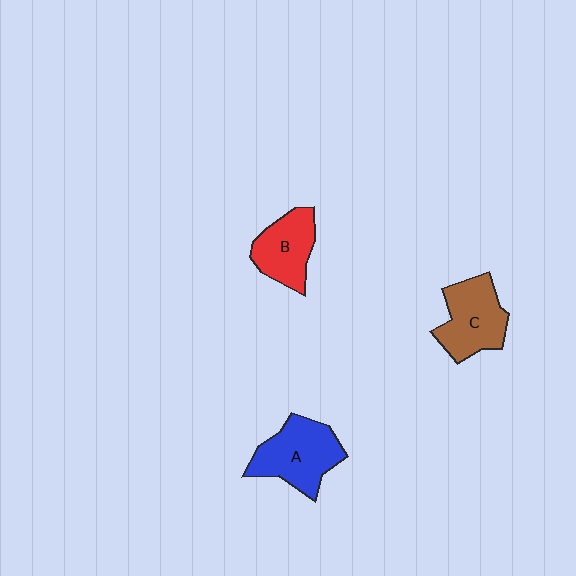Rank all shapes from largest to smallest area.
From largest to smallest: A (blue), C (brown), B (red).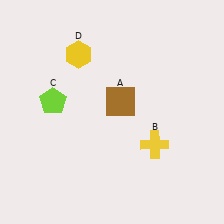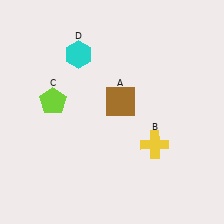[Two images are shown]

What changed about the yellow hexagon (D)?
In Image 1, D is yellow. In Image 2, it changed to cyan.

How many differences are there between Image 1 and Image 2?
There is 1 difference between the two images.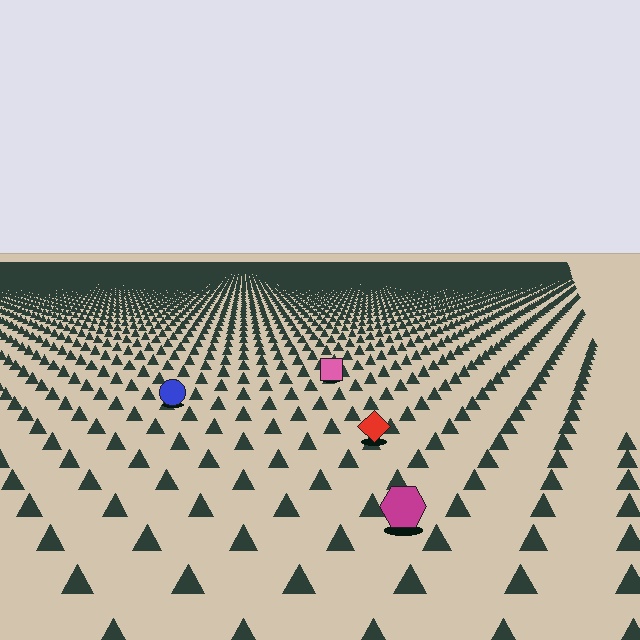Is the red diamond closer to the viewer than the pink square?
Yes. The red diamond is closer — you can tell from the texture gradient: the ground texture is coarser near it.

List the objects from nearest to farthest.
From nearest to farthest: the magenta hexagon, the red diamond, the blue circle, the pink square.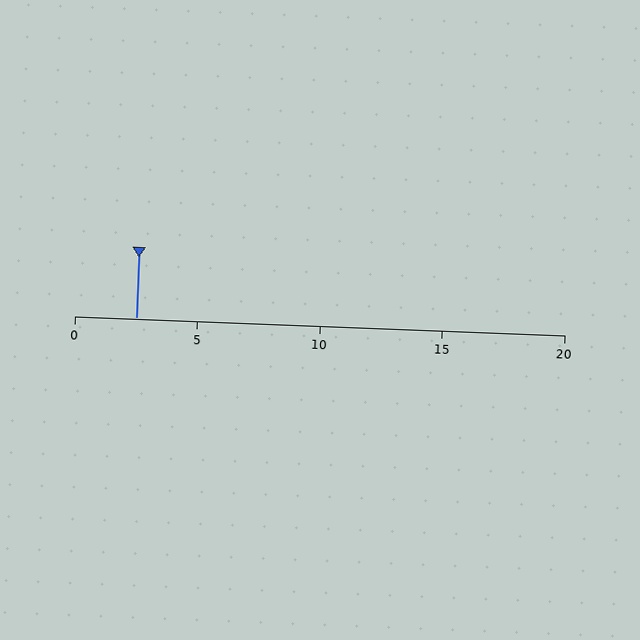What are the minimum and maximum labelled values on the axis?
The axis runs from 0 to 20.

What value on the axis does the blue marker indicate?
The marker indicates approximately 2.5.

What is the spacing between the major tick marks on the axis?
The major ticks are spaced 5 apart.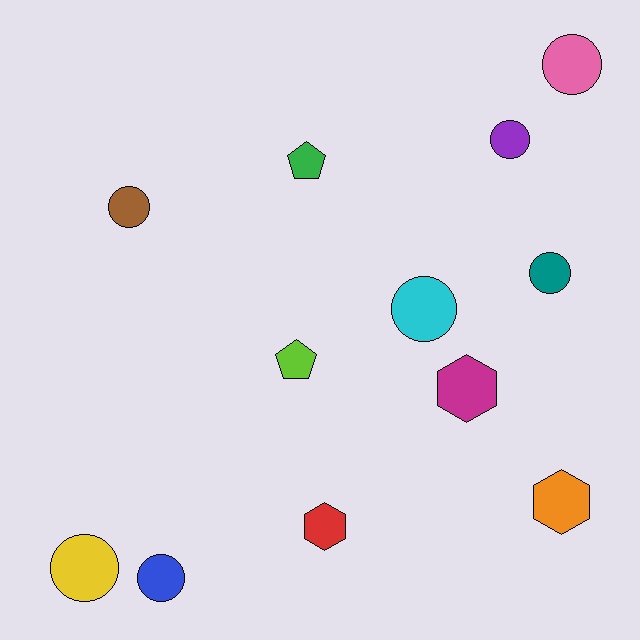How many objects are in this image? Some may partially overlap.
There are 12 objects.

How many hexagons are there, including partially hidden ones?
There are 3 hexagons.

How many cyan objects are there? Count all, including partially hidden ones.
There is 1 cyan object.